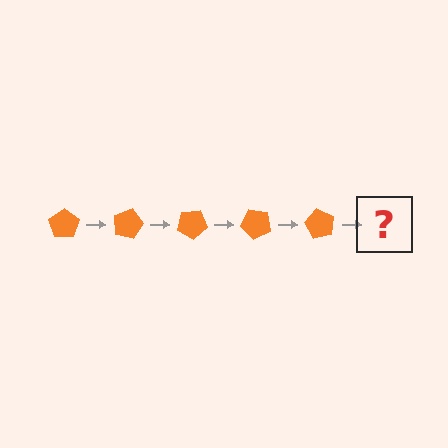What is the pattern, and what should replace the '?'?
The pattern is that the pentagon rotates 15 degrees each step. The '?' should be an orange pentagon rotated 75 degrees.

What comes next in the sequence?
The next element should be an orange pentagon rotated 75 degrees.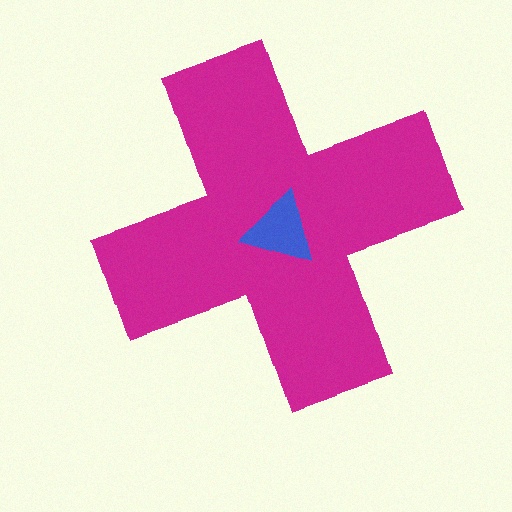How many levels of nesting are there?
2.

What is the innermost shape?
The blue triangle.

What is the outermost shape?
The magenta cross.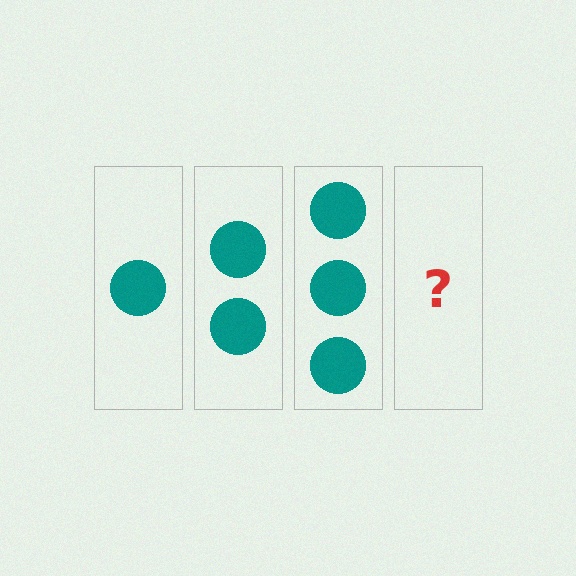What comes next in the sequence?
The next element should be 4 circles.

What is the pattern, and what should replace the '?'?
The pattern is that each step adds one more circle. The '?' should be 4 circles.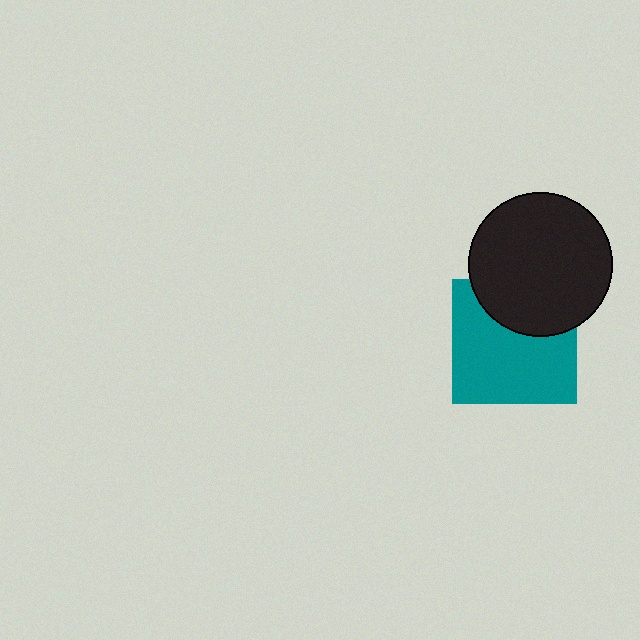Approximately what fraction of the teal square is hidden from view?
Roughly 32% of the teal square is hidden behind the black circle.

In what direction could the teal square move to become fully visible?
The teal square could move down. That would shift it out from behind the black circle entirely.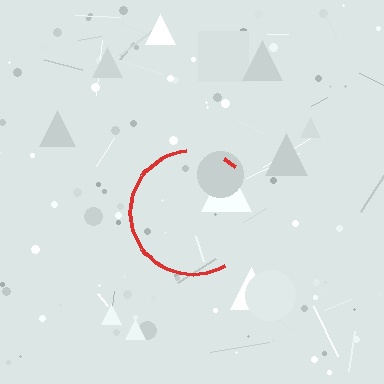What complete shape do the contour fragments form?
The contour fragments form a circle.